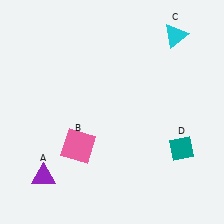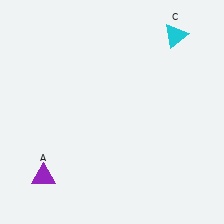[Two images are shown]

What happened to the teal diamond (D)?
The teal diamond (D) was removed in Image 2. It was in the bottom-right area of Image 1.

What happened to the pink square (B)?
The pink square (B) was removed in Image 2. It was in the bottom-left area of Image 1.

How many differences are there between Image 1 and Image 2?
There are 2 differences between the two images.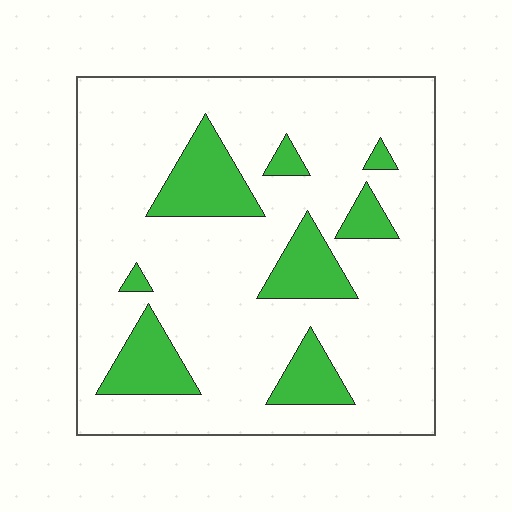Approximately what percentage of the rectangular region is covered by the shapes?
Approximately 20%.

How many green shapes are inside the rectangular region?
8.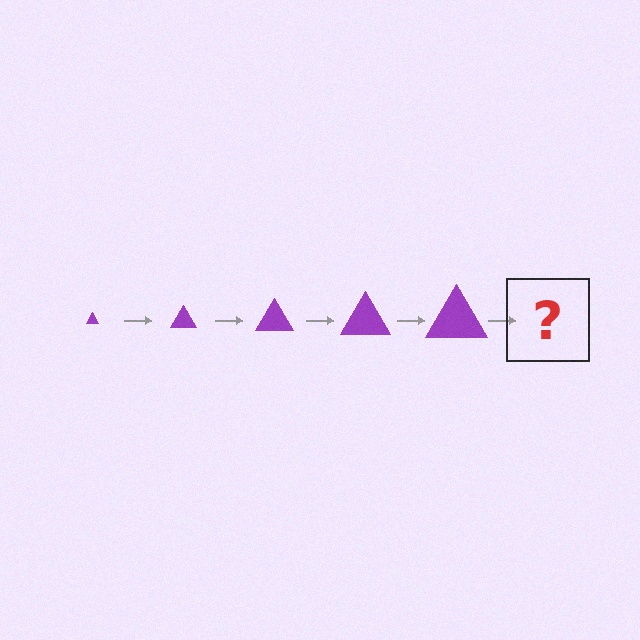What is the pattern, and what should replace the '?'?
The pattern is that the triangle gets progressively larger each step. The '?' should be a purple triangle, larger than the previous one.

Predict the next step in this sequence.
The next step is a purple triangle, larger than the previous one.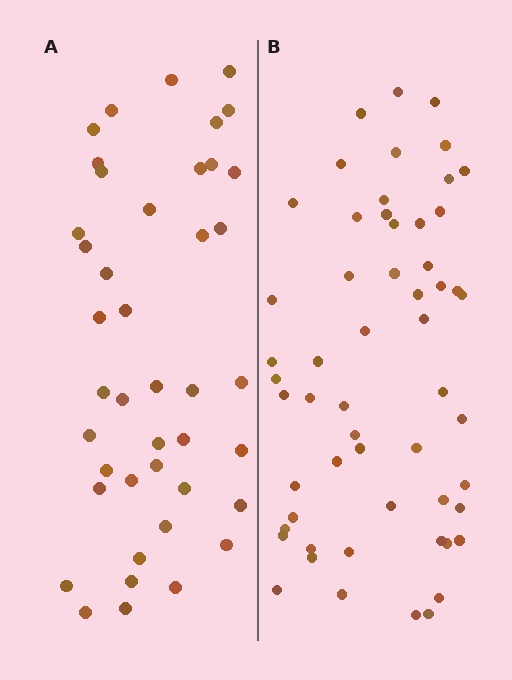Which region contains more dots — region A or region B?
Region B (the right region) has more dots.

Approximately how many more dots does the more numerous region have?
Region B has approximately 15 more dots than region A.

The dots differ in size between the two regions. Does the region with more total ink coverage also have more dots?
No. Region A has more total ink coverage because its dots are larger, but region B actually contains more individual dots. Total area can be misleading — the number of items is what matters here.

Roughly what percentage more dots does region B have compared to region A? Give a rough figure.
About 35% more.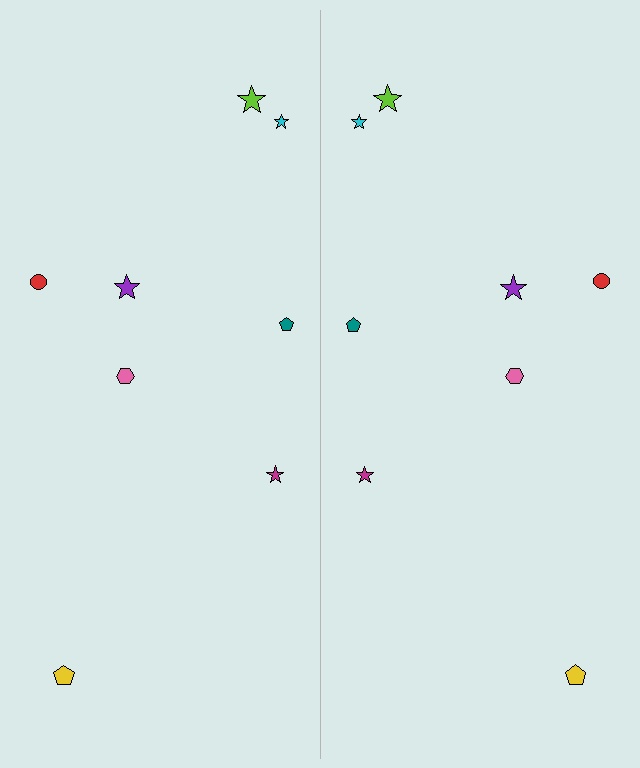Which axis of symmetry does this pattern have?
The pattern has a vertical axis of symmetry running through the center of the image.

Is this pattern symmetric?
Yes, this pattern has bilateral (reflection) symmetry.